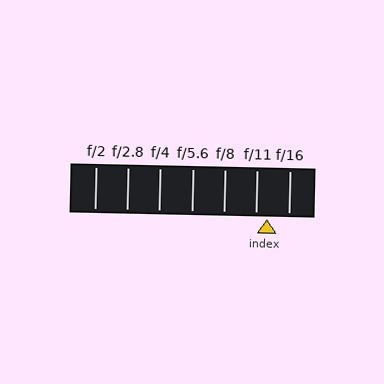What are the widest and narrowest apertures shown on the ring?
The widest aperture shown is f/2 and the narrowest is f/16.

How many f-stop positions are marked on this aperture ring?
There are 7 f-stop positions marked.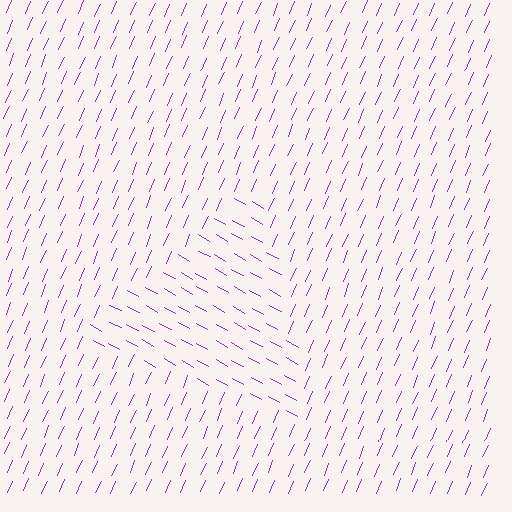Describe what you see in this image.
The image is filled with small purple line segments. A triangle region in the image has lines oriented differently from the surrounding lines, creating a visible texture boundary.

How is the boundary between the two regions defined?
The boundary is defined purely by a change in line orientation (approximately 84 degrees difference). All lines are the same color and thickness.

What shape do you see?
I see a triangle.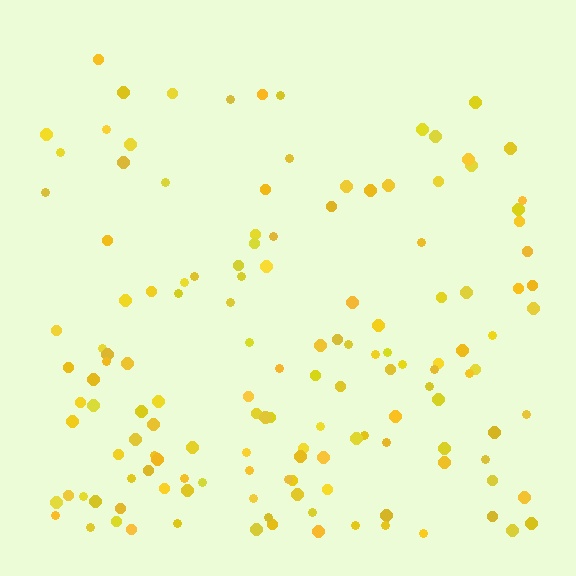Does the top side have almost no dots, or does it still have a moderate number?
Still a moderate number, just noticeably fewer than the bottom.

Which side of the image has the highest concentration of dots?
The bottom.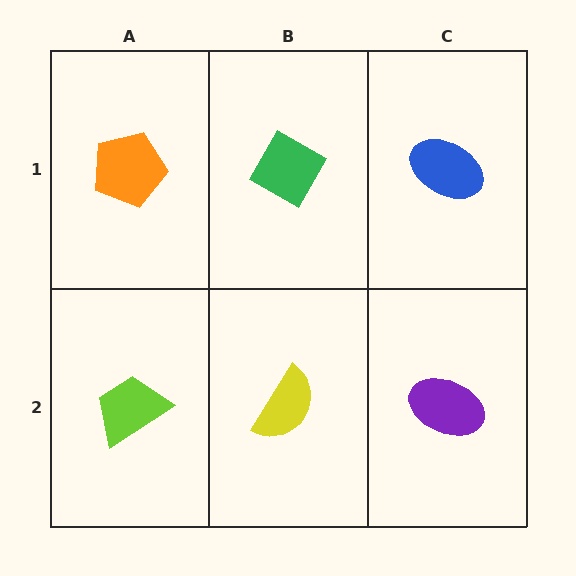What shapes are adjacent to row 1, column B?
A yellow semicircle (row 2, column B), an orange pentagon (row 1, column A), a blue ellipse (row 1, column C).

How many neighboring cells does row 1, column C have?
2.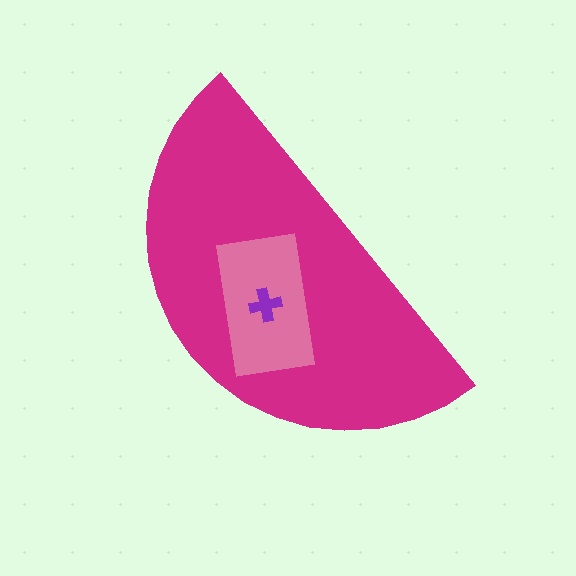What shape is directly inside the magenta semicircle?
The pink rectangle.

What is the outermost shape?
The magenta semicircle.